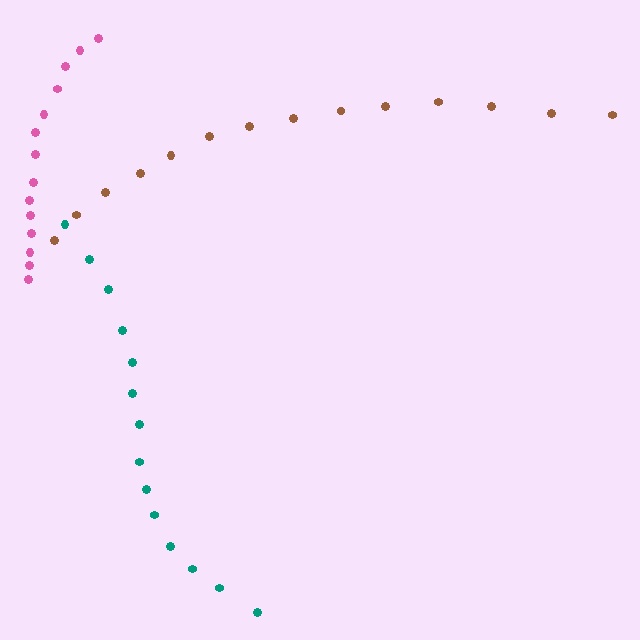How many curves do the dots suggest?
There are 3 distinct paths.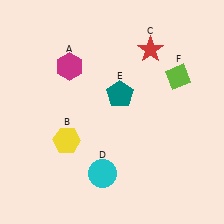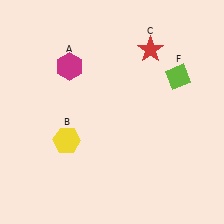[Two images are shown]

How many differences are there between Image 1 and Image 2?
There are 2 differences between the two images.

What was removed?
The cyan circle (D), the teal pentagon (E) were removed in Image 2.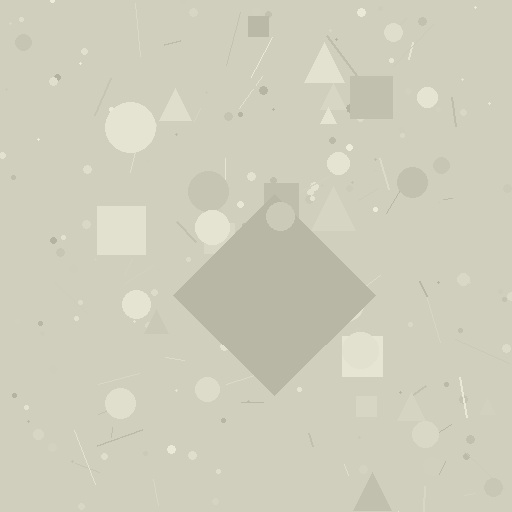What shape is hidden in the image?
A diamond is hidden in the image.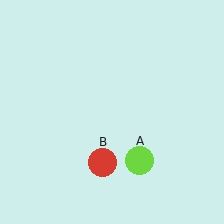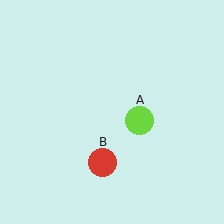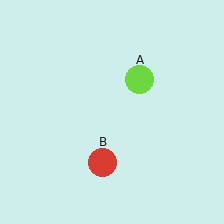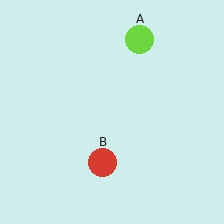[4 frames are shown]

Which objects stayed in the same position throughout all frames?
Red circle (object B) remained stationary.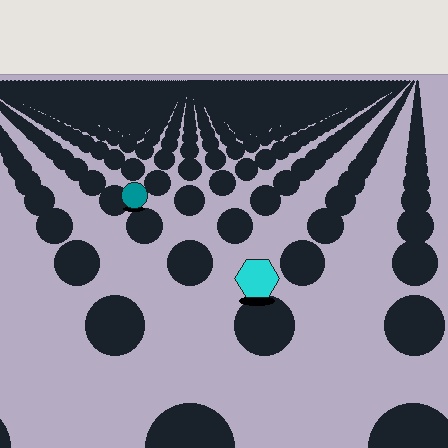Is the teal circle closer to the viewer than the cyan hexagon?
No. The cyan hexagon is closer — you can tell from the texture gradient: the ground texture is coarser near it.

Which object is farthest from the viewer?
The teal circle is farthest from the viewer. It appears smaller and the ground texture around it is denser.